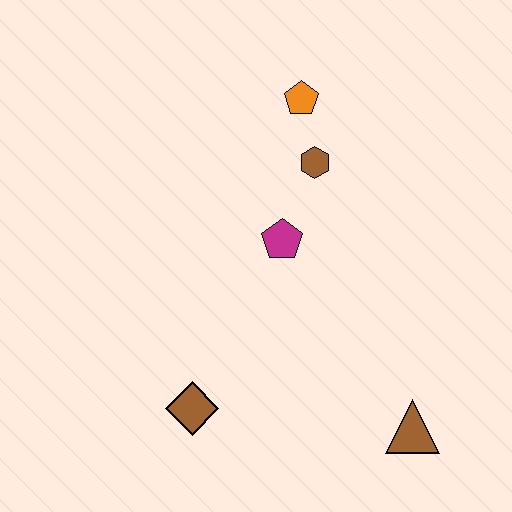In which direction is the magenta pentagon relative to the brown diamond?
The magenta pentagon is above the brown diamond.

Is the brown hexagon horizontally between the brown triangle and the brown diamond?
Yes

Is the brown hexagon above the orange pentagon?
No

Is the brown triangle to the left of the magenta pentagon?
No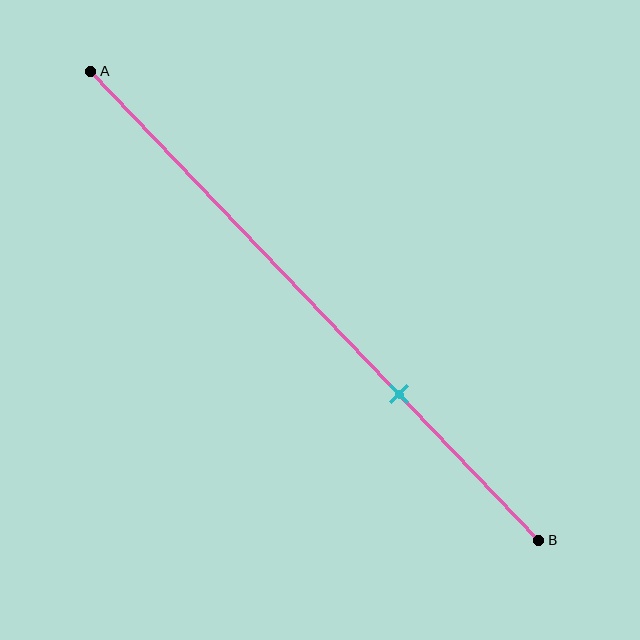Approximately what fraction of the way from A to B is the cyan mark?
The cyan mark is approximately 70% of the way from A to B.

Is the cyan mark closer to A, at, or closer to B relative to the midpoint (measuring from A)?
The cyan mark is closer to point B than the midpoint of segment AB.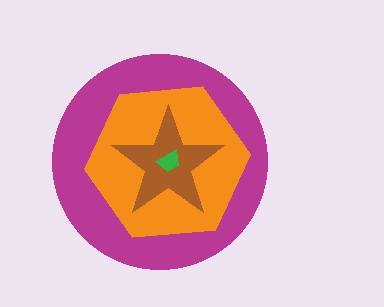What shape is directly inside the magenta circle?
The orange hexagon.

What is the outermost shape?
The magenta circle.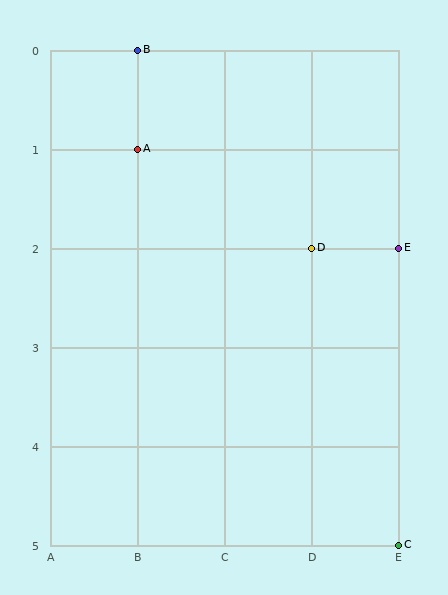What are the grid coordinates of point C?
Point C is at grid coordinates (E, 5).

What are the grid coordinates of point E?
Point E is at grid coordinates (E, 2).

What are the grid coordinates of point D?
Point D is at grid coordinates (D, 2).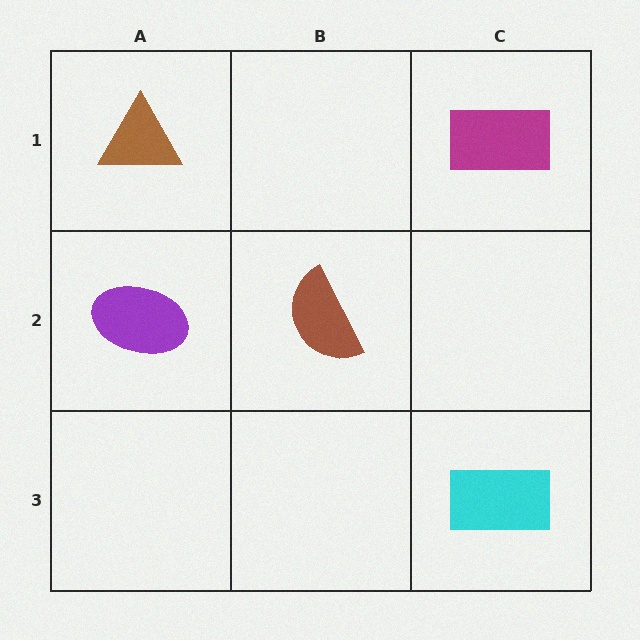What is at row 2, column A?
A purple ellipse.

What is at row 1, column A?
A brown triangle.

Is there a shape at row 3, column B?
No, that cell is empty.